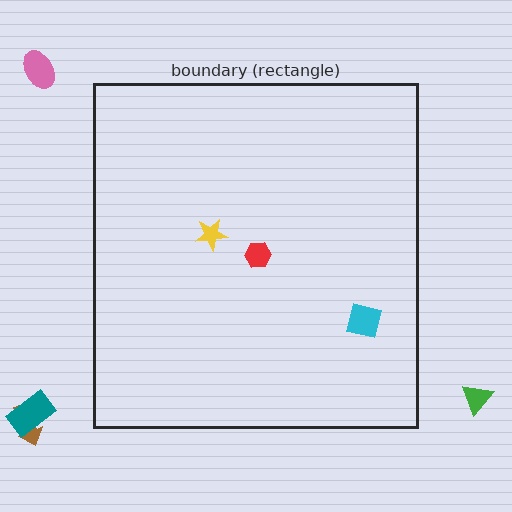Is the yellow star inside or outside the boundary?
Inside.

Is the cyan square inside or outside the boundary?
Inside.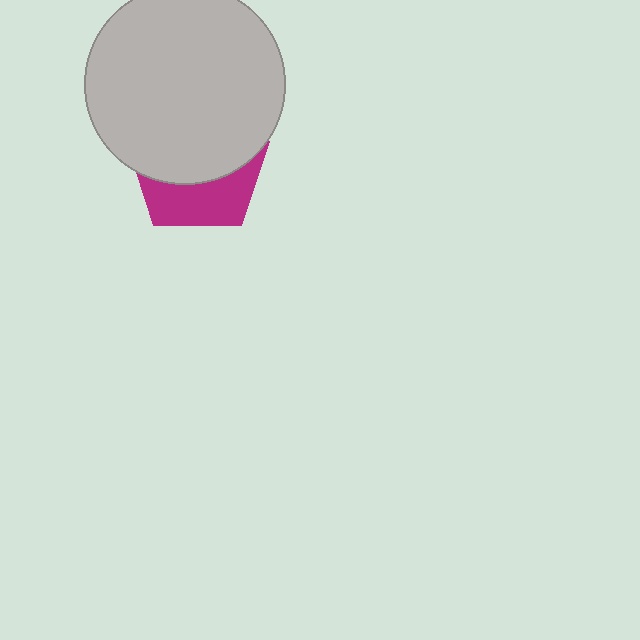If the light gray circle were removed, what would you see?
You would see the complete magenta pentagon.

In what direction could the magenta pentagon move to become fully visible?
The magenta pentagon could move down. That would shift it out from behind the light gray circle entirely.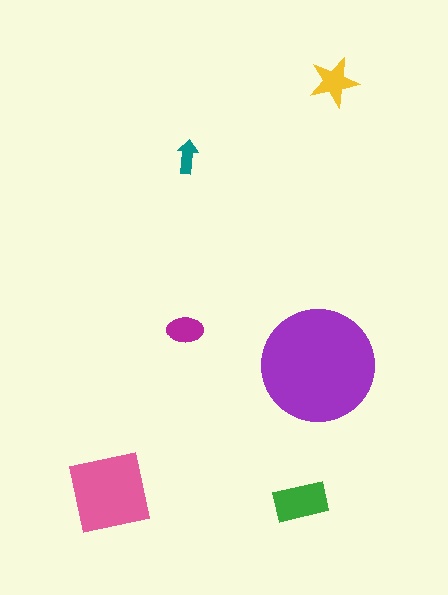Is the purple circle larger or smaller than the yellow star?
Larger.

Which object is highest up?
The yellow star is topmost.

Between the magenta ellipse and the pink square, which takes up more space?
The pink square.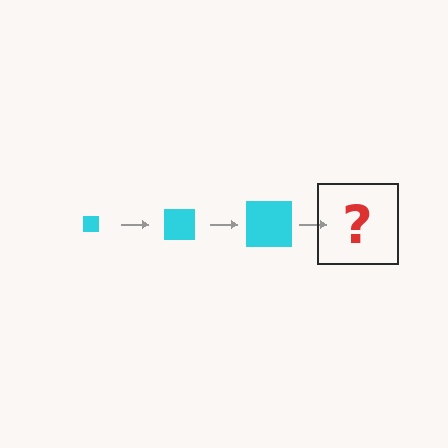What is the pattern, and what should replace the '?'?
The pattern is that the square gets progressively larger each step. The '?' should be a cyan square, larger than the previous one.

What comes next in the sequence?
The next element should be a cyan square, larger than the previous one.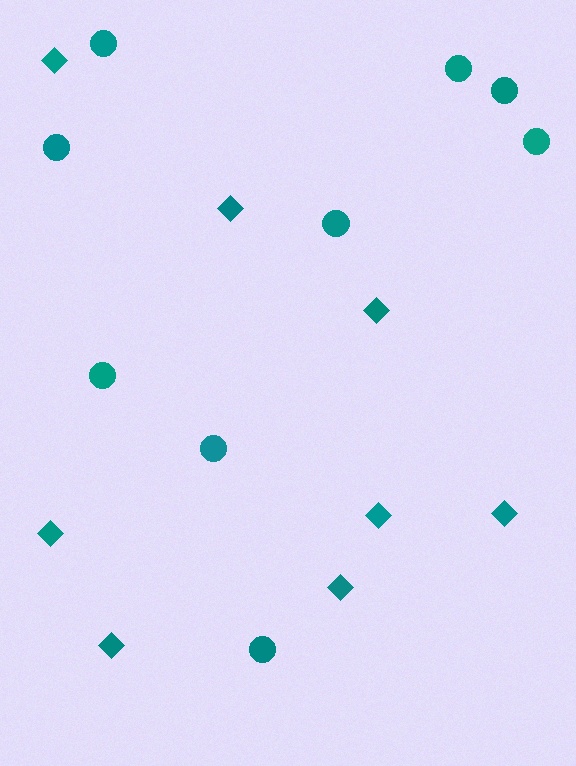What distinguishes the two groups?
There are 2 groups: one group of circles (9) and one group of diamonds (8).